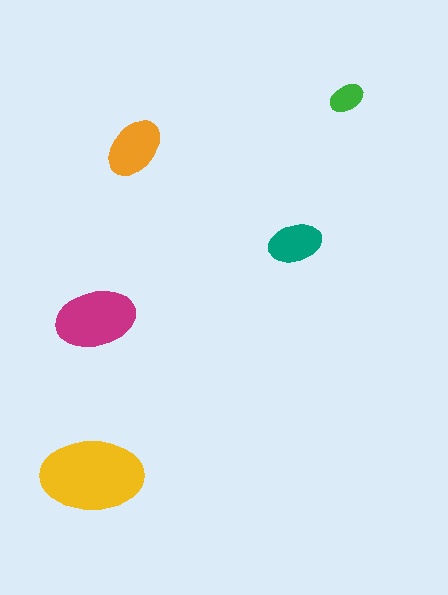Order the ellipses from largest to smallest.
the yellow one, the magenta one, the orange one, the teal one, the green one.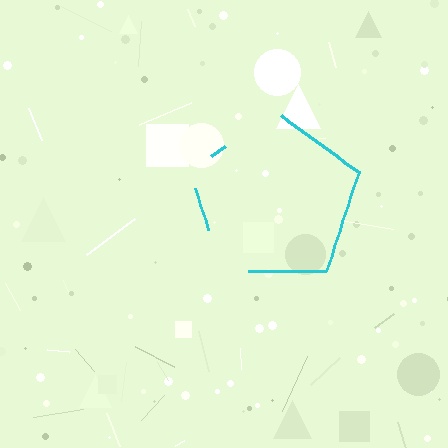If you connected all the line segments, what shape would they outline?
They would outline a pentagon.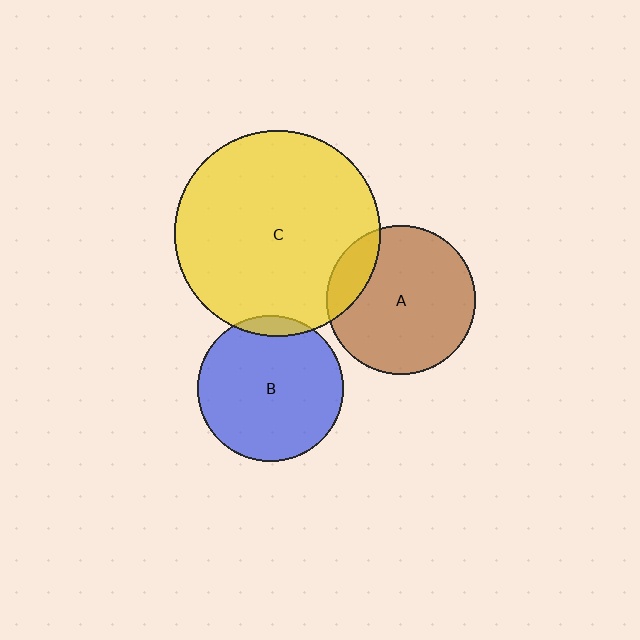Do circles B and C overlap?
Yes.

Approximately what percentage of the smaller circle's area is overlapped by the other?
Approximately 5%.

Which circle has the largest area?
Circle C (yellow).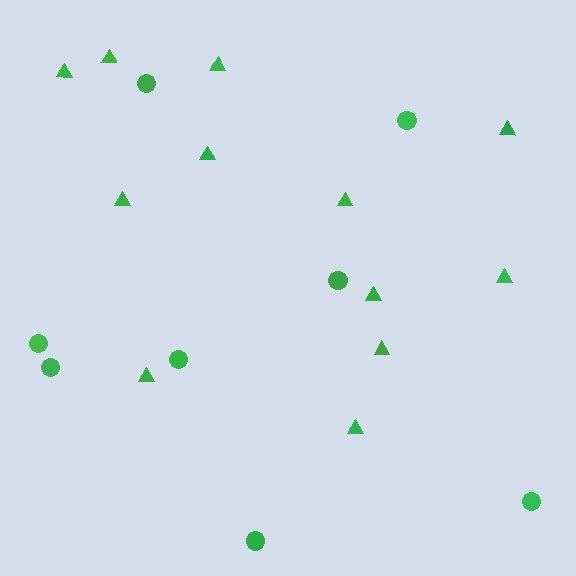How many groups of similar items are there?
There are 2 groups: one group of triangles (12) and one group of circles (8).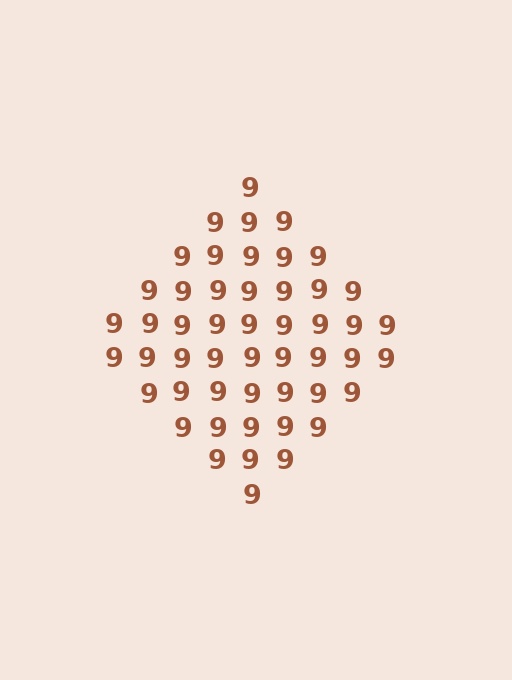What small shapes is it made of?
It is made of small digit 9's.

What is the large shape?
The large shape is a diamond.